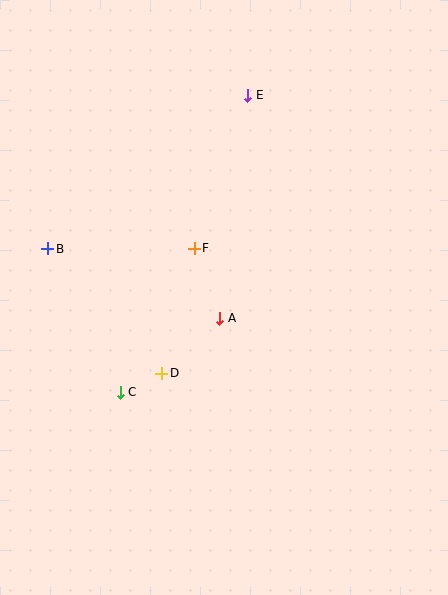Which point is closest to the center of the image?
Point A at (220, 318) is closest to the center.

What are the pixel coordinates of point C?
Point C is at (120, 392).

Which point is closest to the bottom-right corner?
Point A is closest to the bottom-right corner.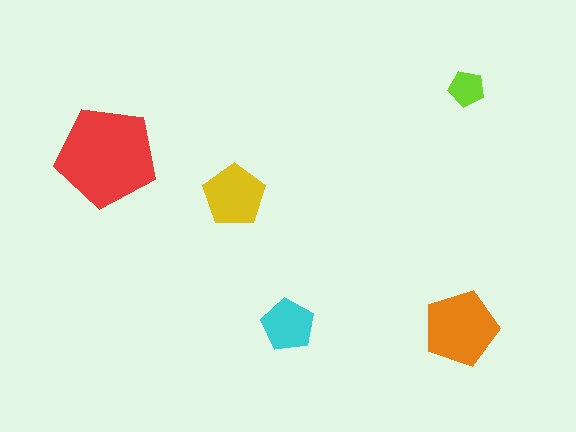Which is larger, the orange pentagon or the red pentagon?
The red one.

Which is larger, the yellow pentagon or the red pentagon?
The red one.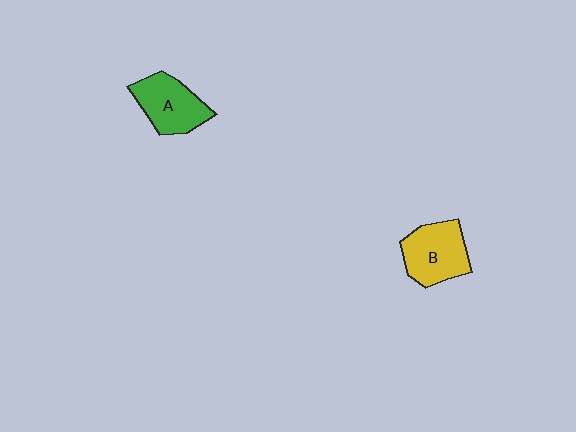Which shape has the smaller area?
Shape A (green).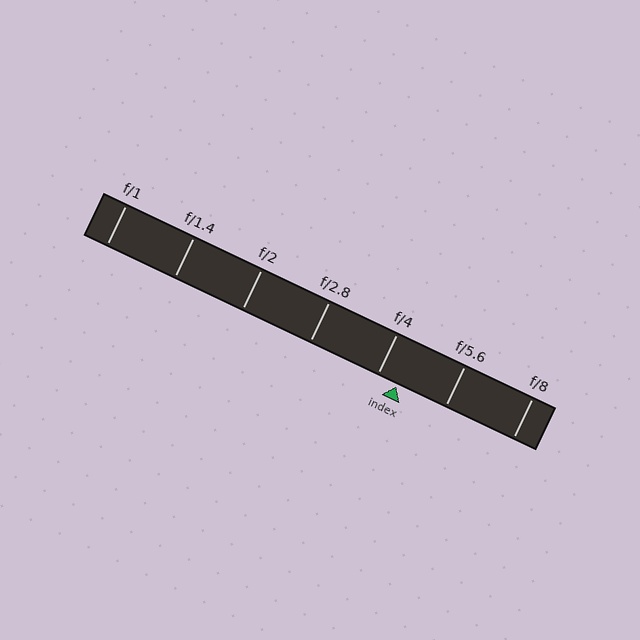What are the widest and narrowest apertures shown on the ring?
The widest aperture shown is f/1 and the narrowest is f/8.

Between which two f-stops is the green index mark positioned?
The index mark is between f/4 and f/5.6.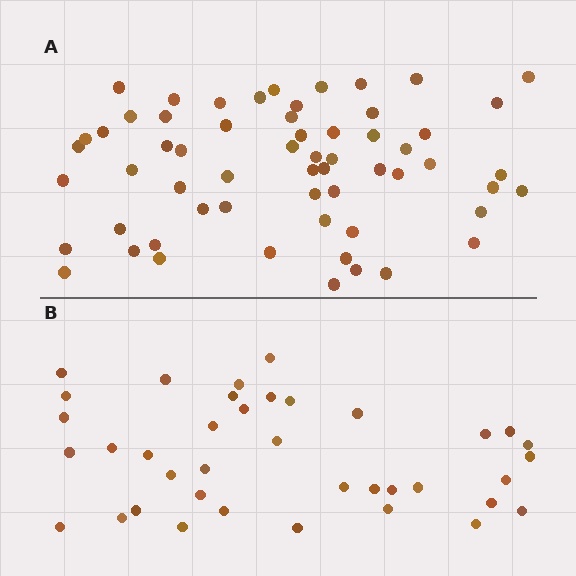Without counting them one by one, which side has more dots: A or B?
Region A (the top region) has more dots.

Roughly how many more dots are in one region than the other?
Region A has approximately 20 more dots than region B.